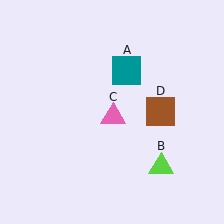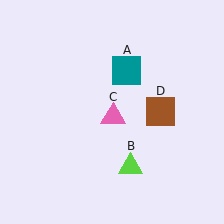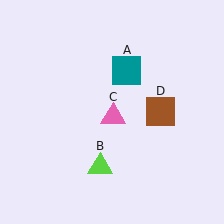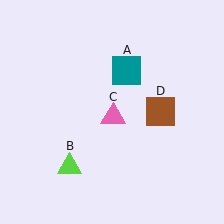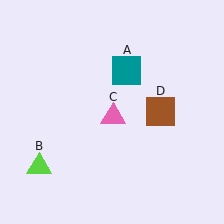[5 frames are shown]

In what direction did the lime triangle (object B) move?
The lime triangle (object B) moved left.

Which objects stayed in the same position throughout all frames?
Teal square (object A) and pink triangle (object C) and brown square (object D) remained stationary.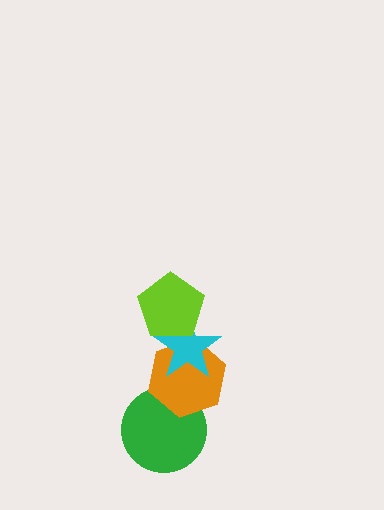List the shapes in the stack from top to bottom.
From top to bottom: the lime pentagon, the cyan star, the orange hexagon, the green circle.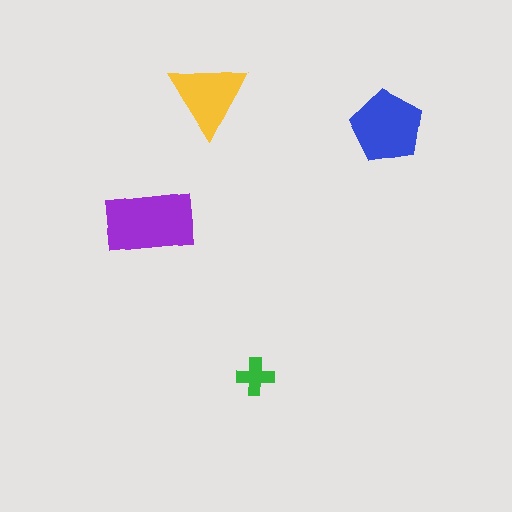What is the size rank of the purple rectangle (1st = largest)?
1st.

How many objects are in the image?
There are 4 objects in the image.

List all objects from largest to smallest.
The purple rectangle, the blue pentagon, the yellow triangle, the green cross.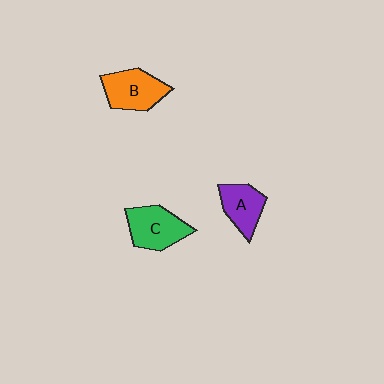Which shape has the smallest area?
Shape A (purple).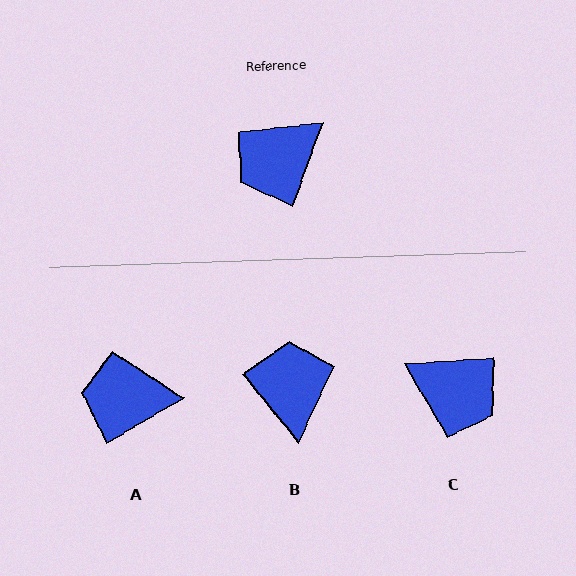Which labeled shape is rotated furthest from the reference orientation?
B, about 121 degrees away.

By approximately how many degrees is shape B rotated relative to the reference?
Approximately 121 degrees clockwise.